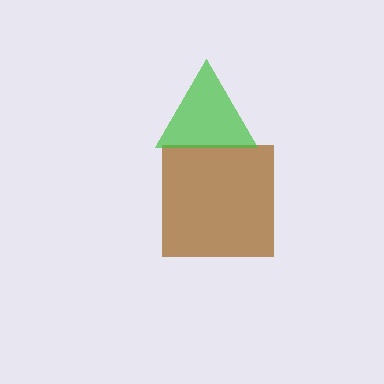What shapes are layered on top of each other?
The layered shapes are: a brown square, a green triangle.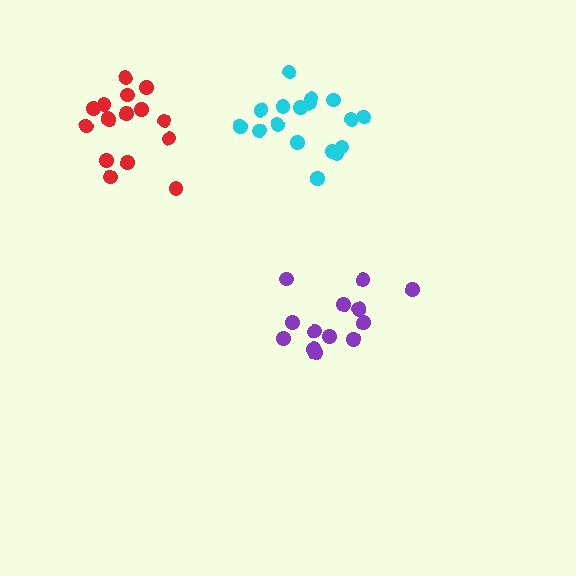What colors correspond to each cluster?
The clusters are colored: purple, cyan, red.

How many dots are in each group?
Group 1: 13 dots, Group 2: 17 dots, Group 3: 16 dots (46 total).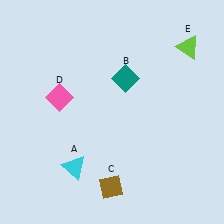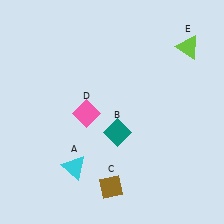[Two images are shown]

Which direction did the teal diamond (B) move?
The teal diamond (B) moved down.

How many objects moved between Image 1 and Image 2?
2 objects moved between the two images.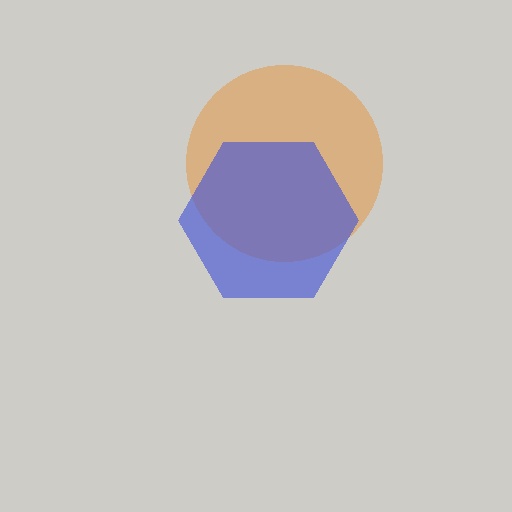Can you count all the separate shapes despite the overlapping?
Yes, there are 2 separate shapes.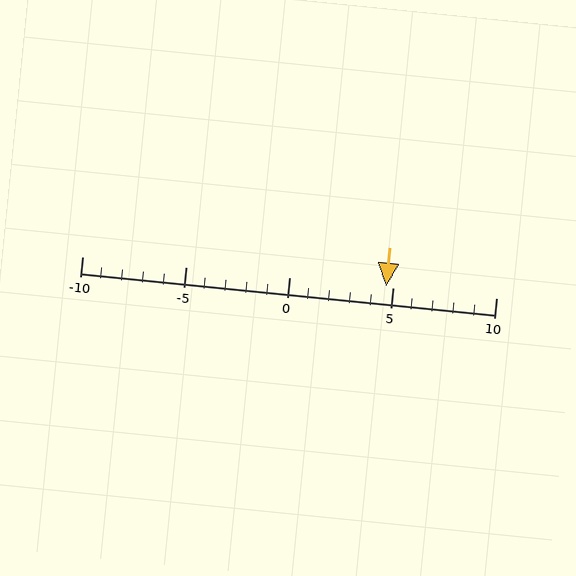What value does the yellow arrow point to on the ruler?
The yellow arrow points to approximately 5.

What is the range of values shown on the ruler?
The ruler shows values from -10 to 10.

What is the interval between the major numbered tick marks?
The major tick marks are spaced 5 units apart.